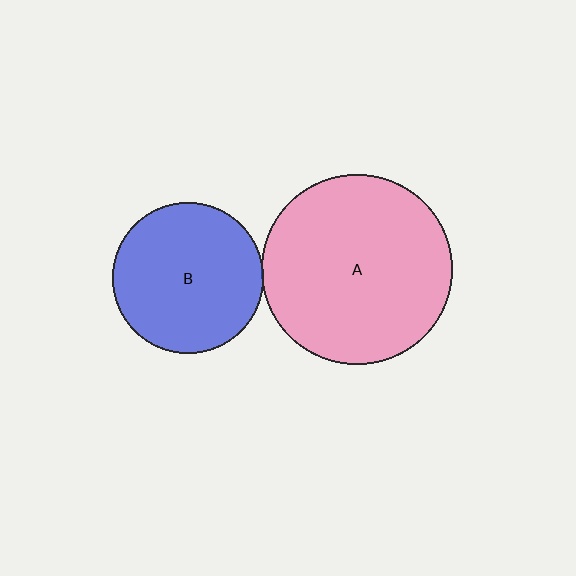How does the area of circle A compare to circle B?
Approximately 1.6 times.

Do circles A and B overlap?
Yes.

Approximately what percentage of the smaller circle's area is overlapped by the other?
Approximately 5%.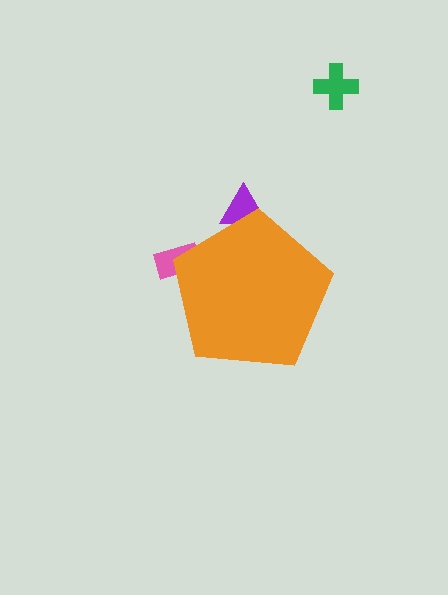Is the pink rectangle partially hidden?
Yes, the pink rectangle is partially hidden behind the orange pentagon.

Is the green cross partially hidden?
No, the green cross is fully visible.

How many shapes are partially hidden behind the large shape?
2 shapes are partially hidden.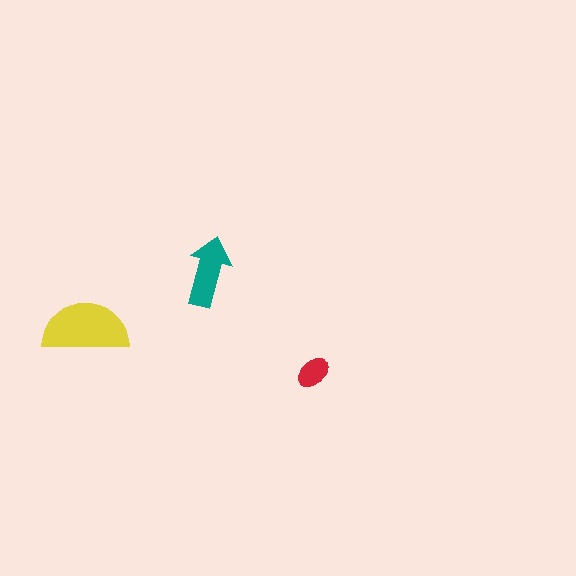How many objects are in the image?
There are 3 objects in the image.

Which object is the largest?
The yellow semicircle.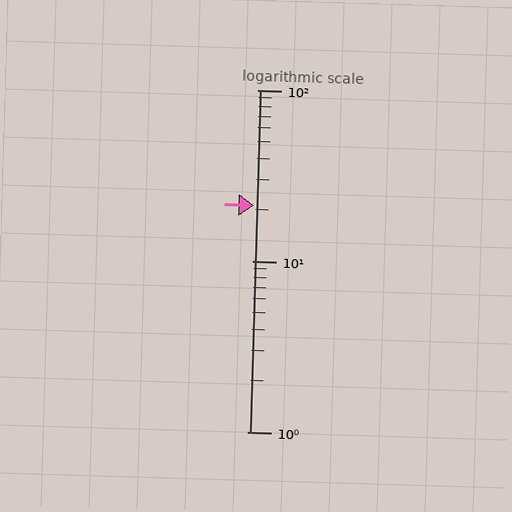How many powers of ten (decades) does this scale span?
The scale spans 2 decades, from 1 to 100.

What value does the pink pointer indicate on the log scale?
The pointer indicates approximately 21.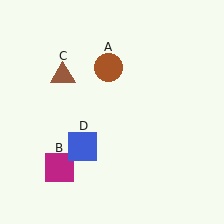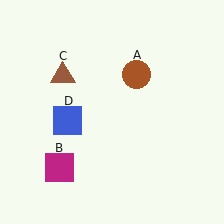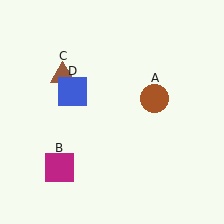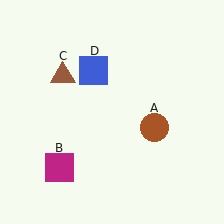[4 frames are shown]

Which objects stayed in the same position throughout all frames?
Magenta square (object B) and brown triangle (object C) remained stationary.